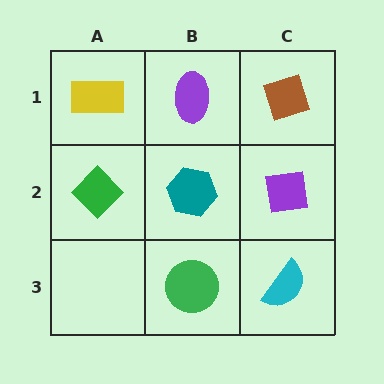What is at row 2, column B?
A teal hexagon.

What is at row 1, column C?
A brown diamond.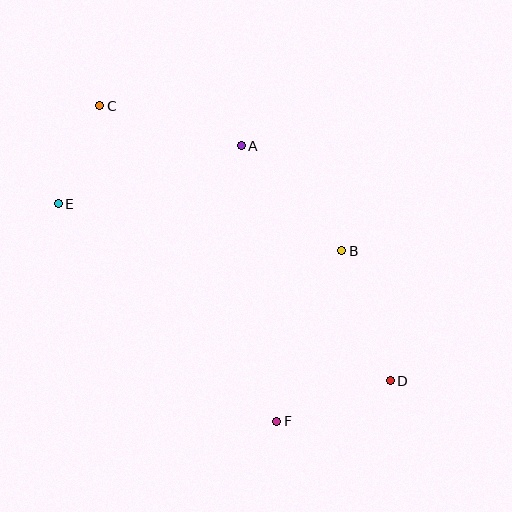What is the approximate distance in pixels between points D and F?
The distance between D and F is approximately 120 pixels.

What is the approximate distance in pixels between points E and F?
The distance between E and F is approximately 308 pixels.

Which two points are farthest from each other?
Points C and D are farthest from each other.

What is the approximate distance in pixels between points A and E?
The distance between A and E is approximately 192 pixels.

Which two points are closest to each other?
Points C and E are closest to each other.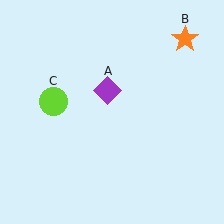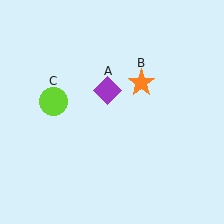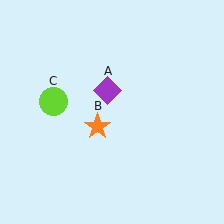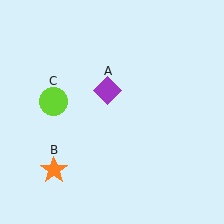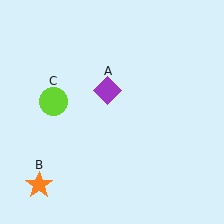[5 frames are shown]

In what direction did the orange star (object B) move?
The orange star (object B) moved down and to the left.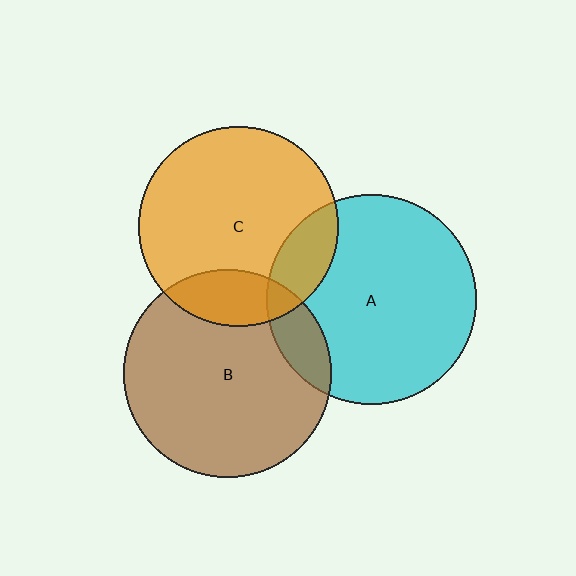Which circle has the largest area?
Circle A (cyan).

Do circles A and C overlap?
Yes.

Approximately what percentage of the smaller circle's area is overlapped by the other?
Approximately 15%.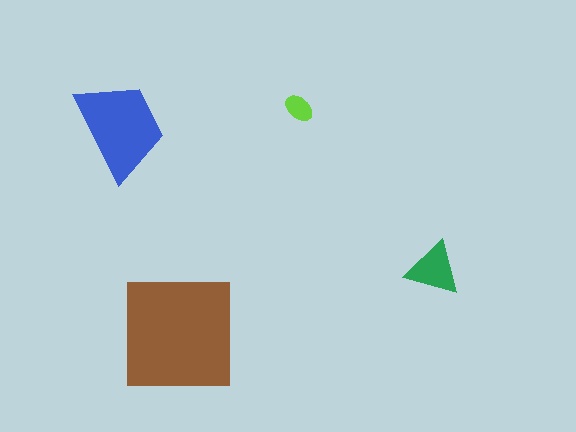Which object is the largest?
The brown square.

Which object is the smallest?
The lime ellipse.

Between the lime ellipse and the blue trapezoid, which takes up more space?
The blue trapezoid.